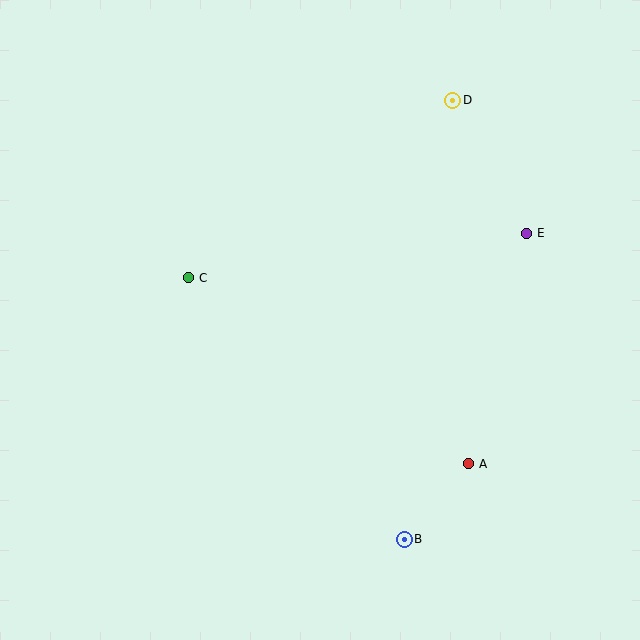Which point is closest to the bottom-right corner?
Point A is closest to the bottom-right corner.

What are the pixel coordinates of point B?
Point B is at (404, 539).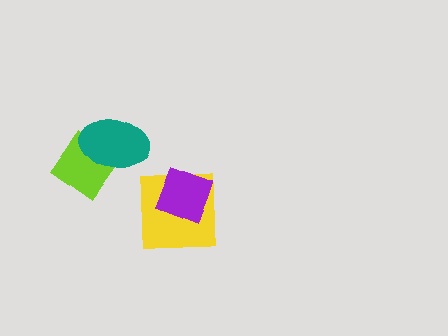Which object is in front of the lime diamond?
The teal ellipse is in front of the lime diamond.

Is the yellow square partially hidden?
Yes, it is partially covered by another shape.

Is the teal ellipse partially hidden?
No, no other shape covers it.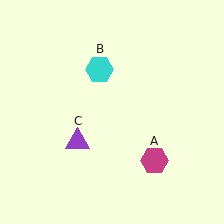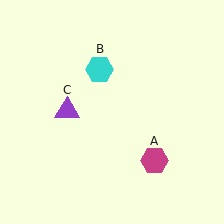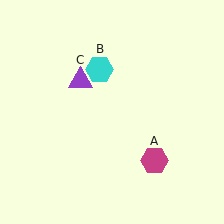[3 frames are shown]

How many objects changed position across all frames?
1 object changed position: purple triangle (object C).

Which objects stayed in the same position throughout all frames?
Magenta hexagon (object A) and cyan hexagon (object B) remained stationary.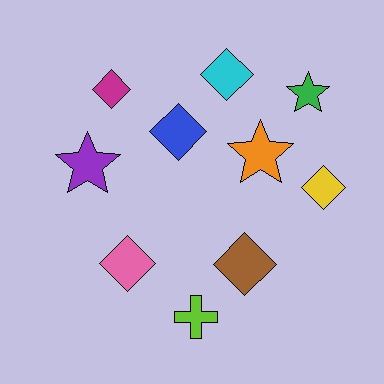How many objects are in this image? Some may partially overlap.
There are 10 objects.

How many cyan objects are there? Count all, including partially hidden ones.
There is 1 cyan object.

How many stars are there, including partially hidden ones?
There are 3 stars.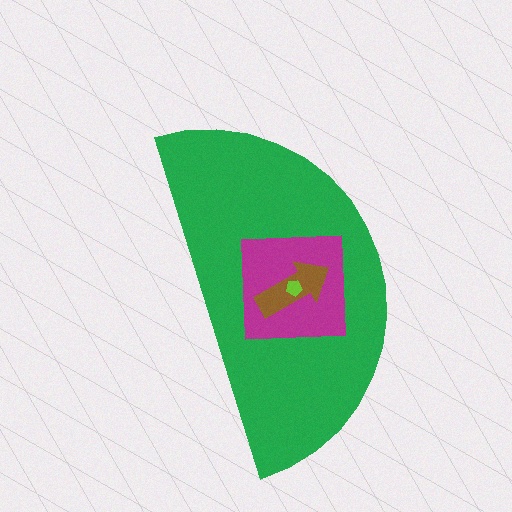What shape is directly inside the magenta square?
The brown arrow.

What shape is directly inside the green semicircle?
The magenta square.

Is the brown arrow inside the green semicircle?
Yes.